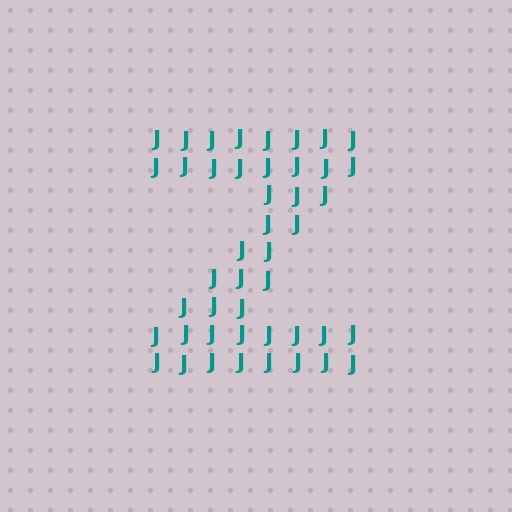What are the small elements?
The small elements are letter J's.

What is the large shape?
The large shape is the letter Z.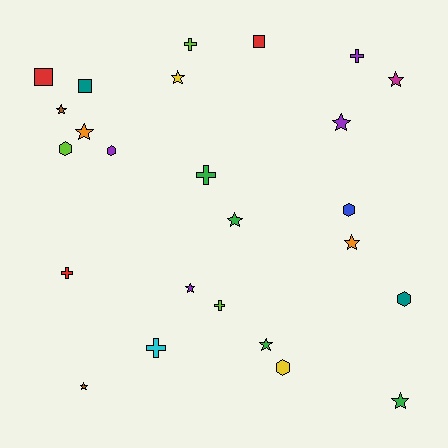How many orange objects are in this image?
There are 2 orange objects.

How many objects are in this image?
There are 25 objects.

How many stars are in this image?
There are 11 stars.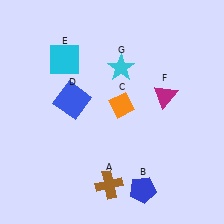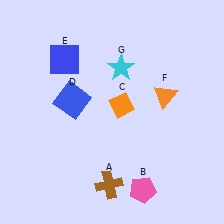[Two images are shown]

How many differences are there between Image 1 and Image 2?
There are 3 differences between the two images.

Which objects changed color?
B changed from blue to pink. E changed from cyan to blue. F changed from magenta to orange.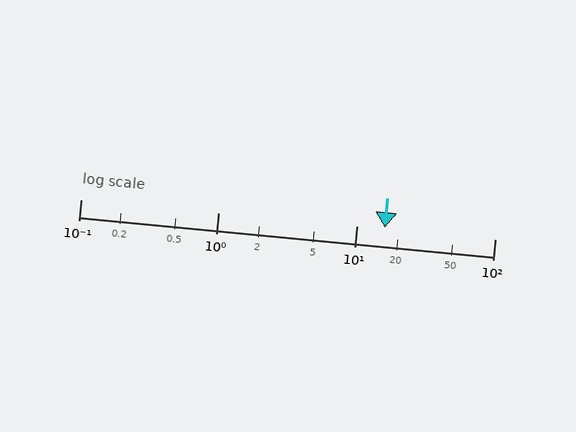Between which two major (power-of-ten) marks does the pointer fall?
The pointer is between 10 and 100.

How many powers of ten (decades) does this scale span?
The scale spans 3 decades, from 0.1 to 100.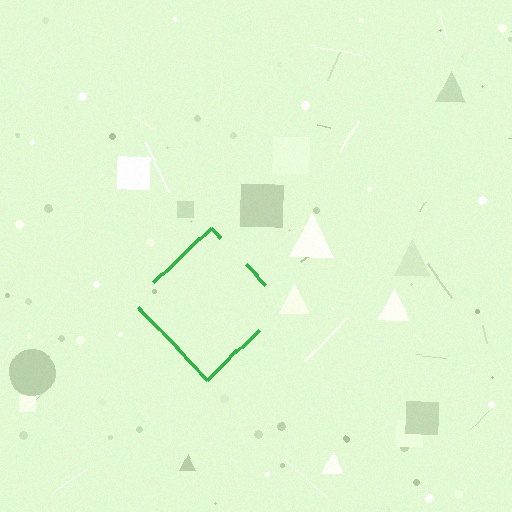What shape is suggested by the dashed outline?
The dashed outline suggests a diamond.